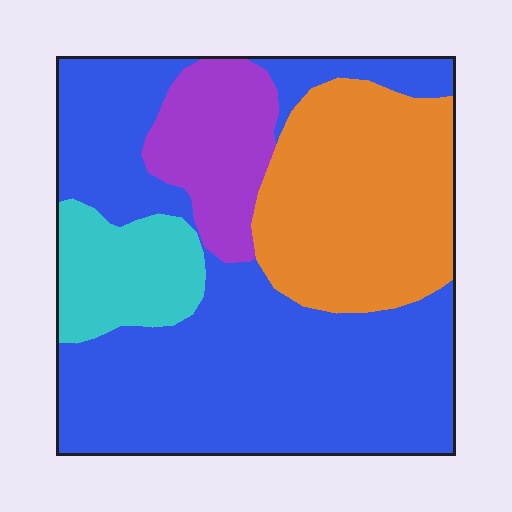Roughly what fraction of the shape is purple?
Purple covers 12% of the shape.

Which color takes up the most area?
Blue, at roughly 55%.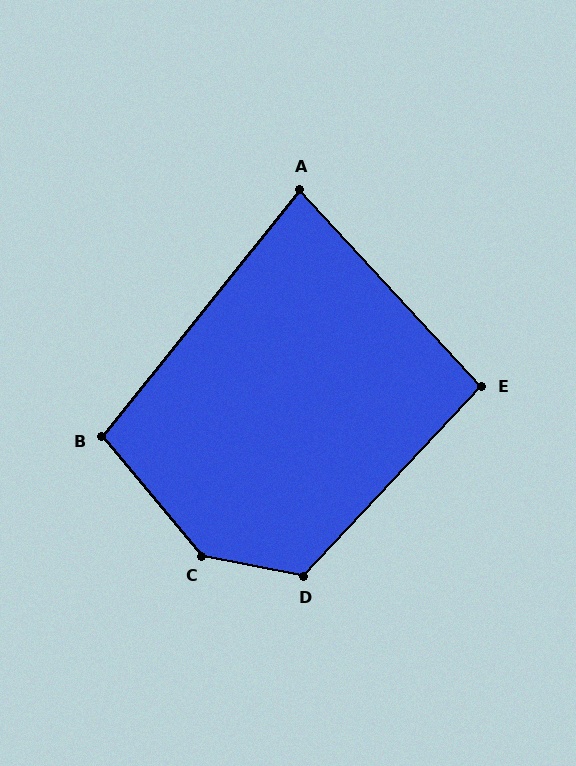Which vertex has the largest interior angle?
C, at approximately 141 degrees.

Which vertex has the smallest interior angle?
A, at approximately 82 degrees.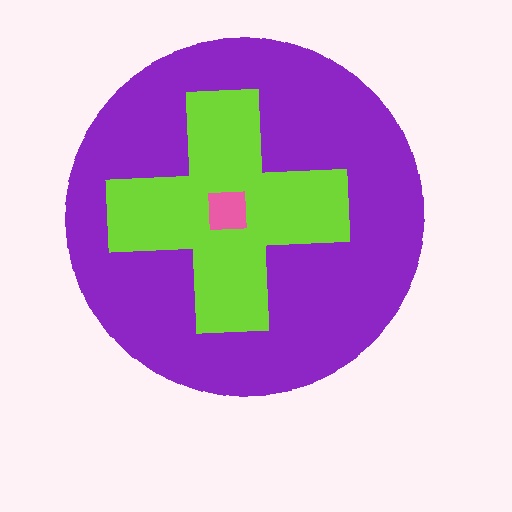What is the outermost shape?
The purple circle.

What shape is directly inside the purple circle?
The lime cross.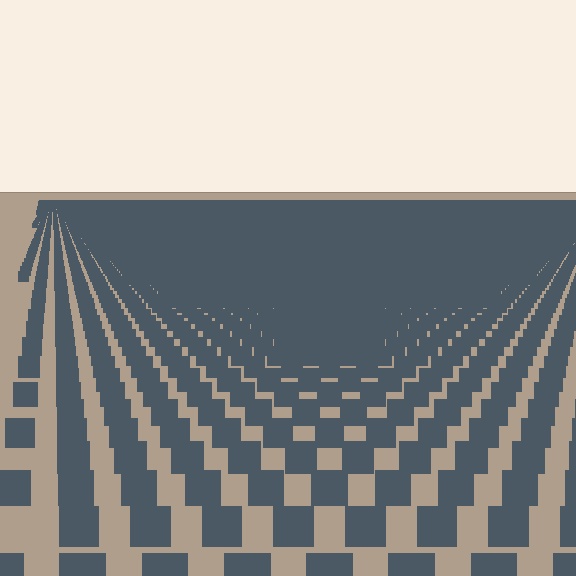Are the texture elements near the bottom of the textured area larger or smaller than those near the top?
Larger. Near the bottom, elements are closer to the viewer and appear at a bigger on-screen size.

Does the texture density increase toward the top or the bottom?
Density increases toward the top.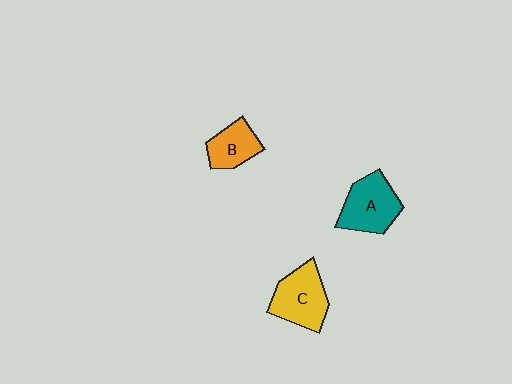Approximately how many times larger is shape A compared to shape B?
Approximately 1.5 times.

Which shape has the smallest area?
Shape B (orange).